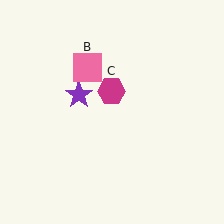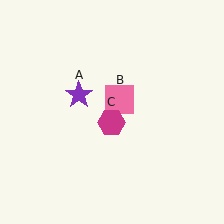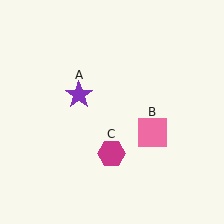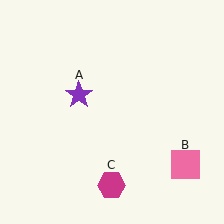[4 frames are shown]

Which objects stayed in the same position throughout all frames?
Purple star (object A) remained stationary.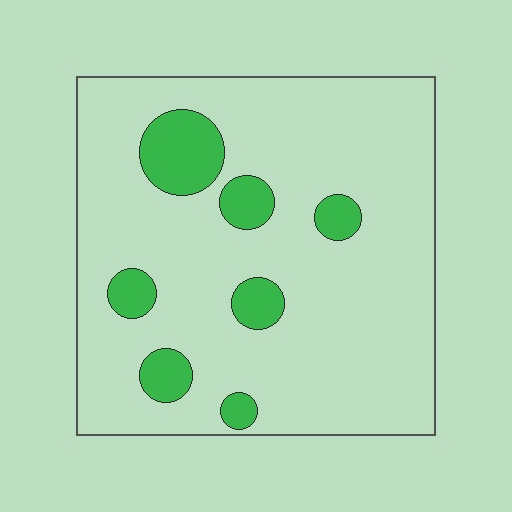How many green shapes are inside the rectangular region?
7.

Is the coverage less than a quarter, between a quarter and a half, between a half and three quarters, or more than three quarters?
Less than a quarter.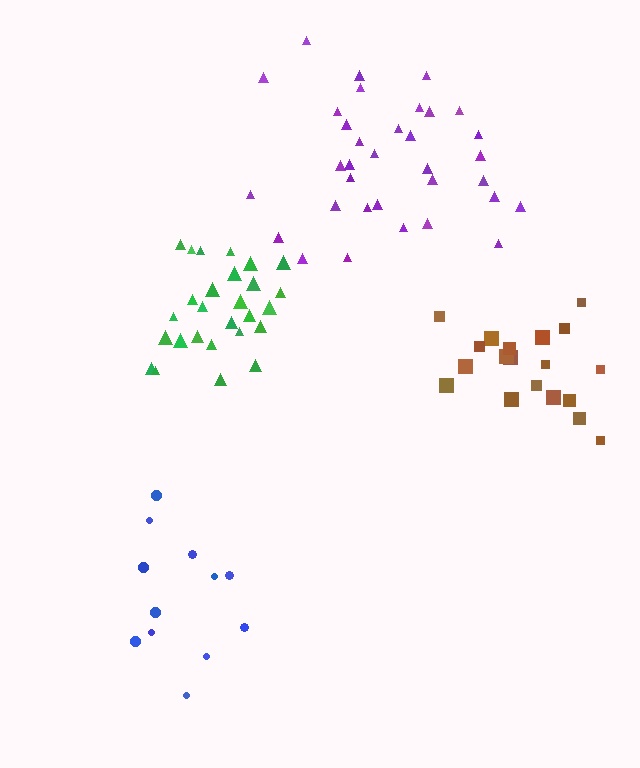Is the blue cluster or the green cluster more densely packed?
Green.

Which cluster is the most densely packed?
Green.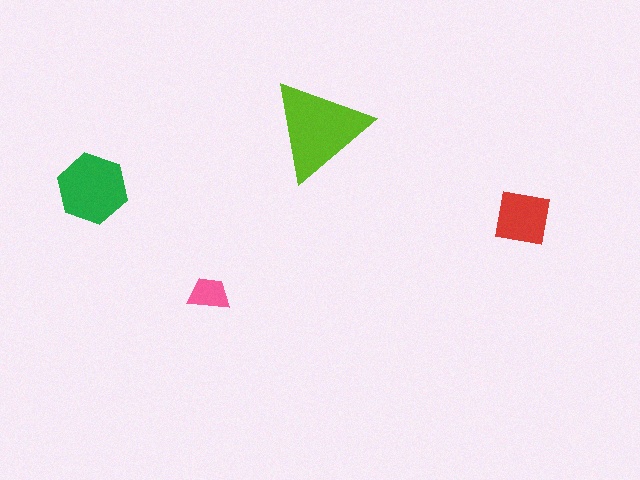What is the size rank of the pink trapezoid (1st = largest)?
4th.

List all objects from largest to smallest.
The lime triangle, the green hexagon, the red square, the pink trapezoid.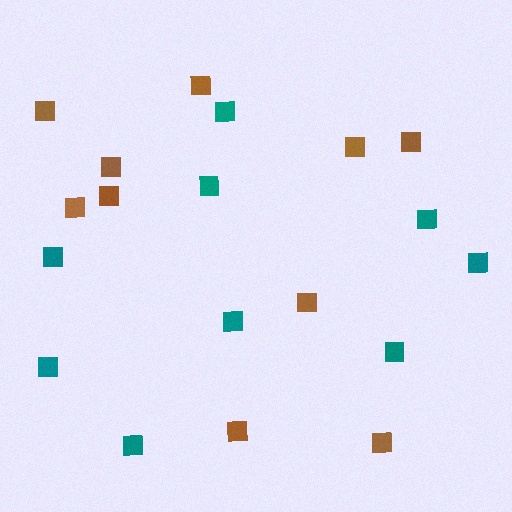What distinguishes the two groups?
There are 2 groups: one group of teal squares (9) and one group of brown squares (10).